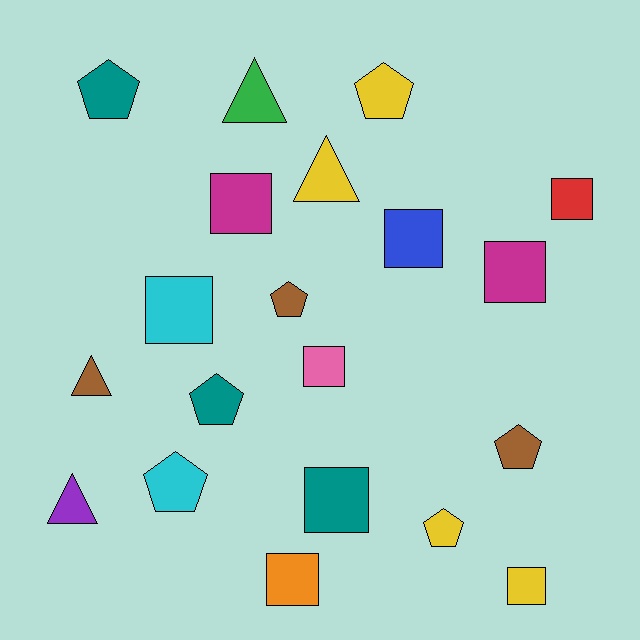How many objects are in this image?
There are 20 objects.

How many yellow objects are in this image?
There are 4 yellow objects.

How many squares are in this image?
There are 9 squares.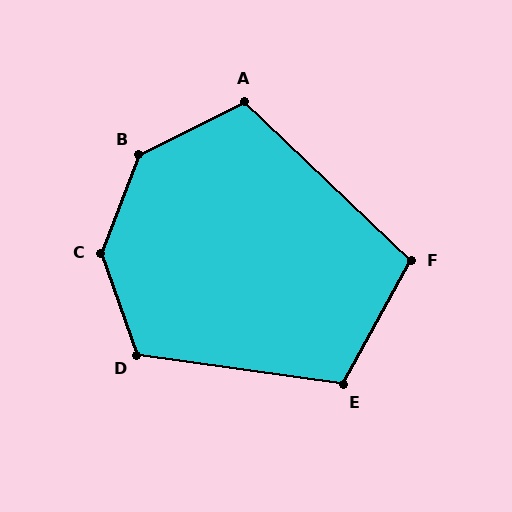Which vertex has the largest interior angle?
C, at approximately 140 degrees.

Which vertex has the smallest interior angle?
F, at approximately 105 degrees.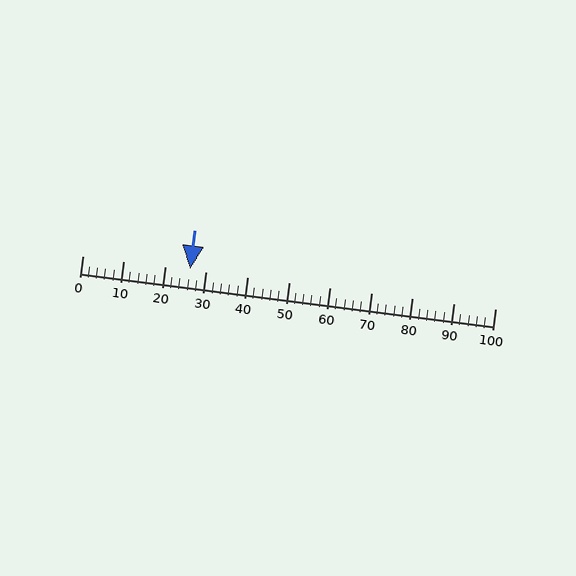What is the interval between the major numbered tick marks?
The major tick marks are spaced 10 units apart.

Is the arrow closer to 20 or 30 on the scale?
The arrow is closer to 30.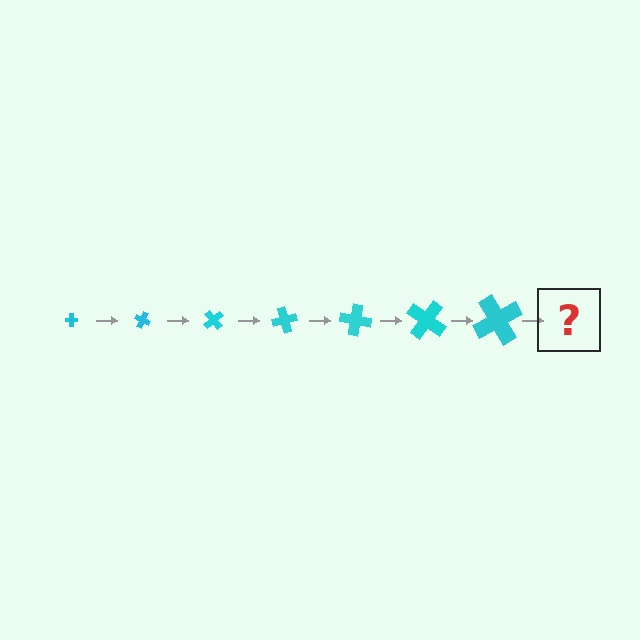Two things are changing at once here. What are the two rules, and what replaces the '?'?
The two rules are that the cross grows larger each step and it rotates 25 degrees each step. The '?' should be a cross, larger than the previous one and rotated 175 degrees from the start.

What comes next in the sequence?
The next element should be a cross, larger than the previous one and rotated 175 degrees from the start.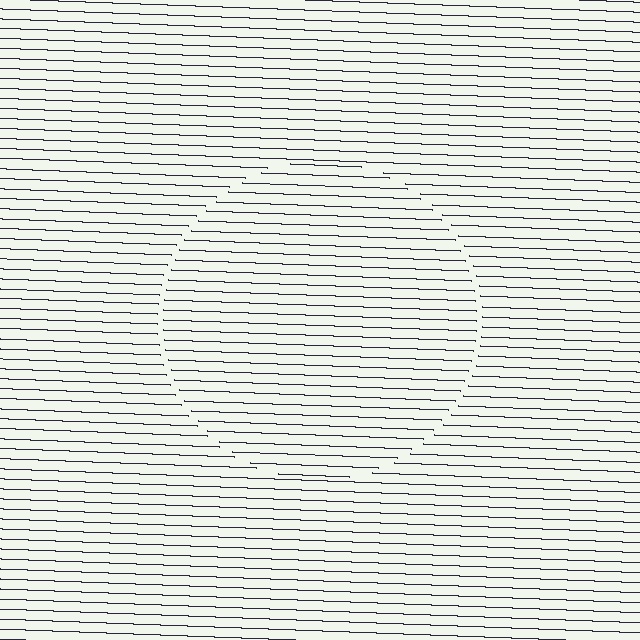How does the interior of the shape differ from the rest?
The interior of the shape contains the same grating, shifted by half a period — the contour is defined by the phase discontinuity where line-ends from the inner and outer gratings abut.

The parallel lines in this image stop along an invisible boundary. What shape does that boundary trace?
An illusory circle. The interior of the shape contains the same grating, shifted by half a period — the contour is defined by the phase discontinuity where line-ends from the inner and outer gratings abut.